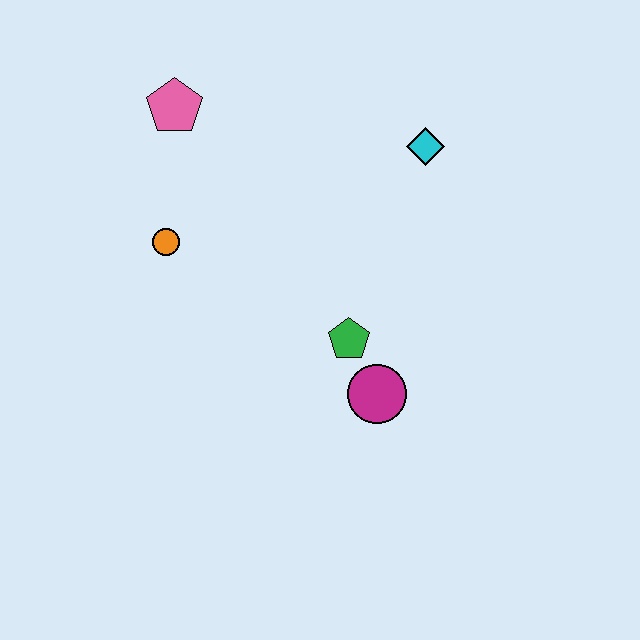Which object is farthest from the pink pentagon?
The magenta circle is farthest from the pink pentagon.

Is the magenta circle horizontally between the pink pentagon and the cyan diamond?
Yes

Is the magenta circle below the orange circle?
Yes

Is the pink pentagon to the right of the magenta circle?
No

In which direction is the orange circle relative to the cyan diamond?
The orange circle is to the left of the cyan diamond.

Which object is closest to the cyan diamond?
The green pentagon is closest to the cyan diamond.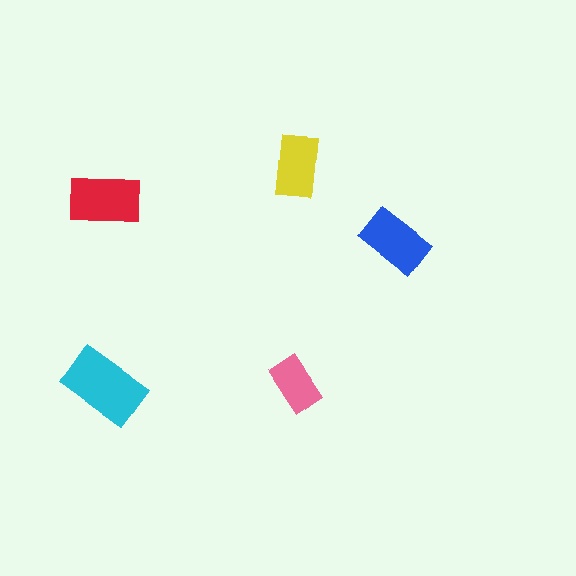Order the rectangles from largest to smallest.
the cyan one, the red one, the blue one, the yellow one, the pink one.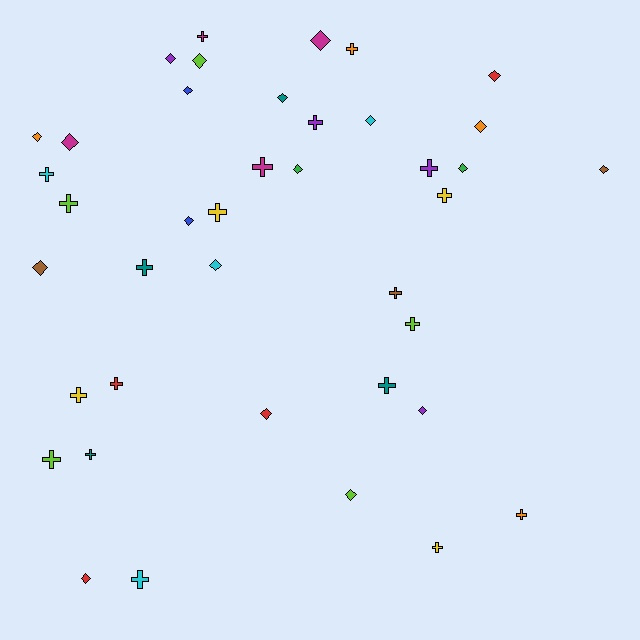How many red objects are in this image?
There are 4 red objects.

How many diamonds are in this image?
There are 20 diamonds.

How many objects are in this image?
There are 40 objects.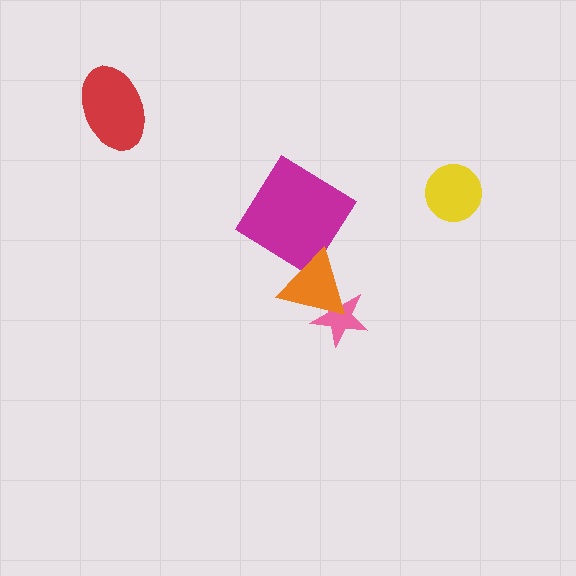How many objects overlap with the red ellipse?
0 objects overlap with the red ellipse.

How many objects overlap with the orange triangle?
2 objects overlap with the orange triangle.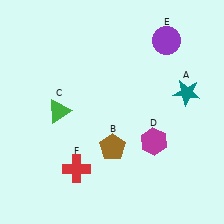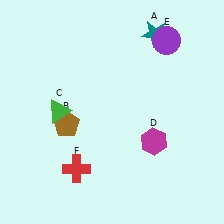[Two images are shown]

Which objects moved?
The objects that moved are: the teal star (A), the brown pentagon (B).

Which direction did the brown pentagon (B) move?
The brown pentagon (B) moved left.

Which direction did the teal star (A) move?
The teal star (A) moved up.